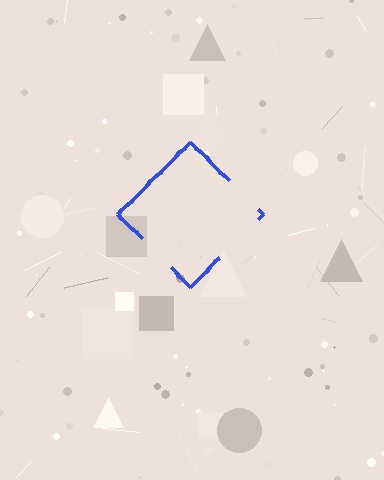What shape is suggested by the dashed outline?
The dashed outline suggests a diamond.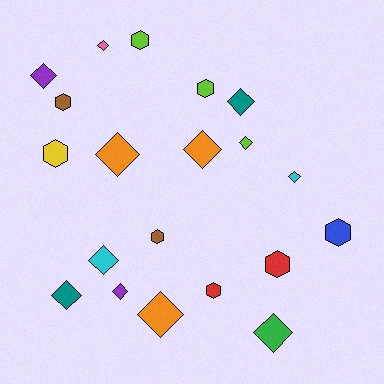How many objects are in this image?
There are 20 objects.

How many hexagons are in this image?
There are 8 hexagons.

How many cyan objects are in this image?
There are 2 cyan objects.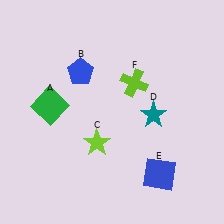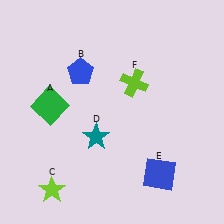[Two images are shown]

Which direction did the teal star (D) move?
The teal star (D) moved left.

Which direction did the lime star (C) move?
The lime star (C) moved down.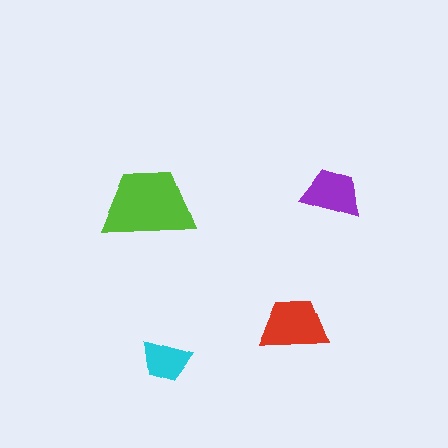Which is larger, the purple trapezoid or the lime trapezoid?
The lime one.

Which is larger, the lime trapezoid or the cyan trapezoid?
The lime one.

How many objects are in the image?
There are 4 objects in the image.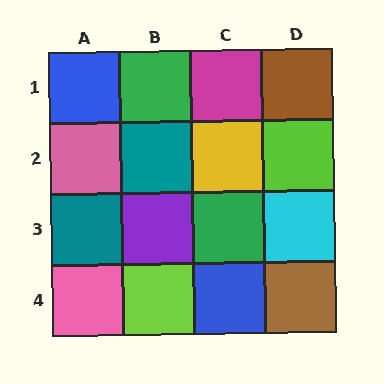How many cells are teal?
2 cells are teal.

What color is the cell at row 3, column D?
Cyan.